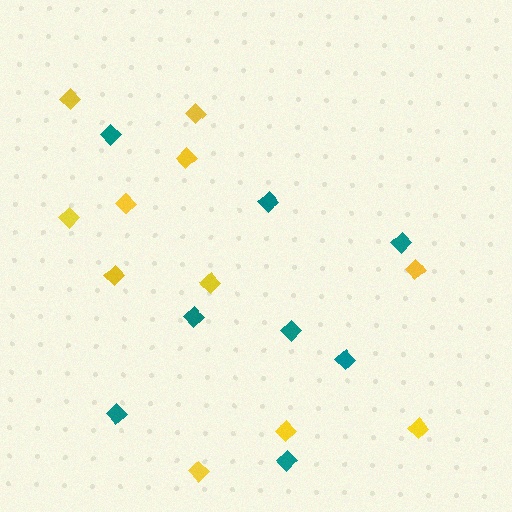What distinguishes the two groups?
There are 2 groups: one group of teal diamonds (8) and one group of yellow diamonds (11).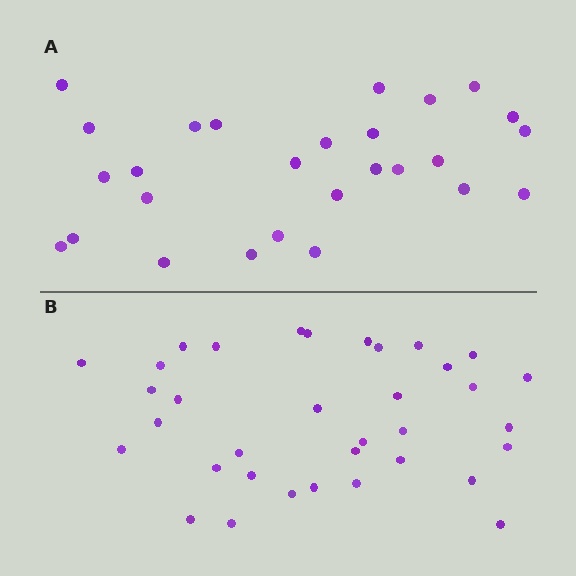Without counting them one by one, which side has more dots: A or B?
Region B (the bottom region) has more dots.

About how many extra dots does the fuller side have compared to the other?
Region B has roughly 8 or so more dots than region A.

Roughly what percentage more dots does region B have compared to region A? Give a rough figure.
About 30% more.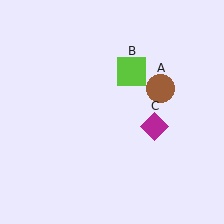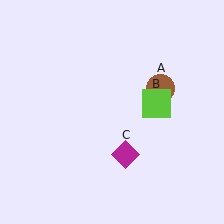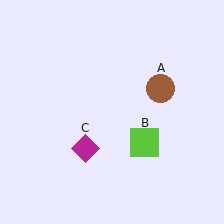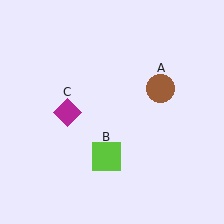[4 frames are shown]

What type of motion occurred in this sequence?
The lime square (object B), magenta diamond (object C) rotated clockwise around the center of the scene.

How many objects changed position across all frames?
2 objects changed position: lime square (object B), magenta diamond (object C).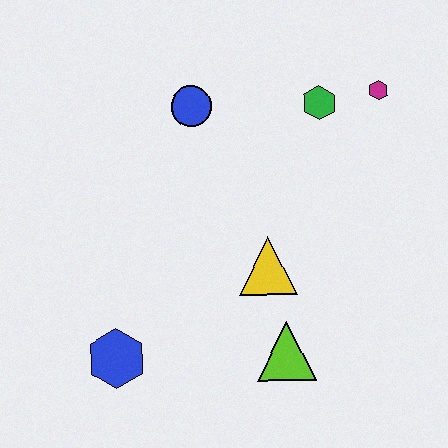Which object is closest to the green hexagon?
The magenta hexagon is closest to the green hexagon.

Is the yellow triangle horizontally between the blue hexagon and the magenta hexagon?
Yes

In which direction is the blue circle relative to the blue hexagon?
The blue circle is above the blue hexagon.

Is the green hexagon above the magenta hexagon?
No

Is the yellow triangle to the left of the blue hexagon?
No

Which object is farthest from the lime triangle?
The magenta hexagon is farthest from the lime triangle.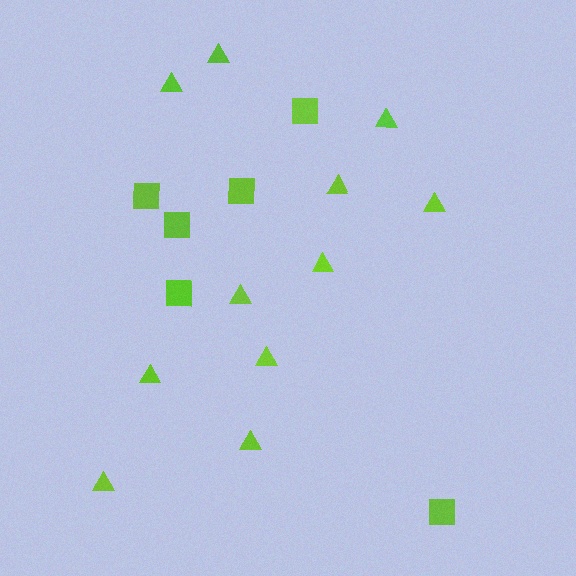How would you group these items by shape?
There are 2 groups: one group of squares (6) and one group of triangles (11).